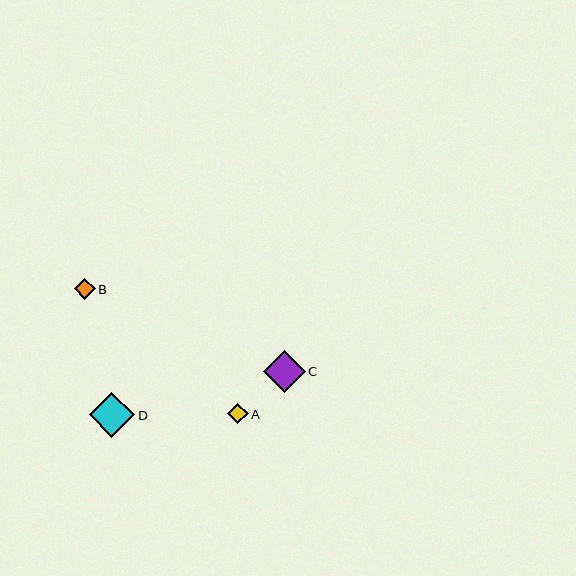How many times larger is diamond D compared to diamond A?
Diamond D is approximately 2.2 times the size of diamond A.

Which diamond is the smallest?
Diamond A is the smallest with a size of approximately 21 pixels.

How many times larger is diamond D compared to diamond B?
Diamond D is approximately 2.2 times the size of diamond B.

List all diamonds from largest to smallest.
From largest to smallest: D, C, B, A.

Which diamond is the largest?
Diamond D is the largest with a size of approximately 46 pixels.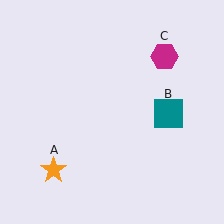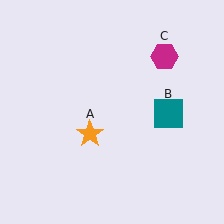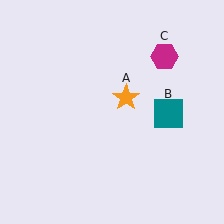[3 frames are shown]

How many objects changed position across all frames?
1 object changed position: orange star (object A).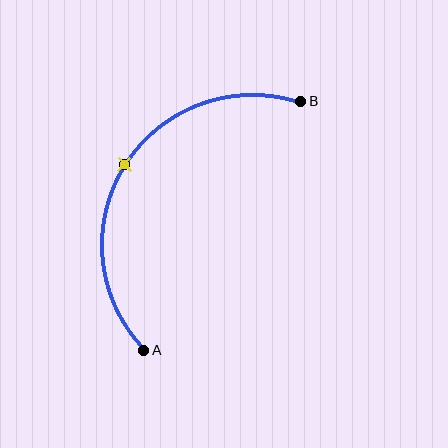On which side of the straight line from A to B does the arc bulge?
The arc bulges to the left of the straight line connecting A and B.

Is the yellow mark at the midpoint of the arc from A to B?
Yes. The yellow mark lies on the arc at equal arc-length from both A and B — it is the arc midpoint.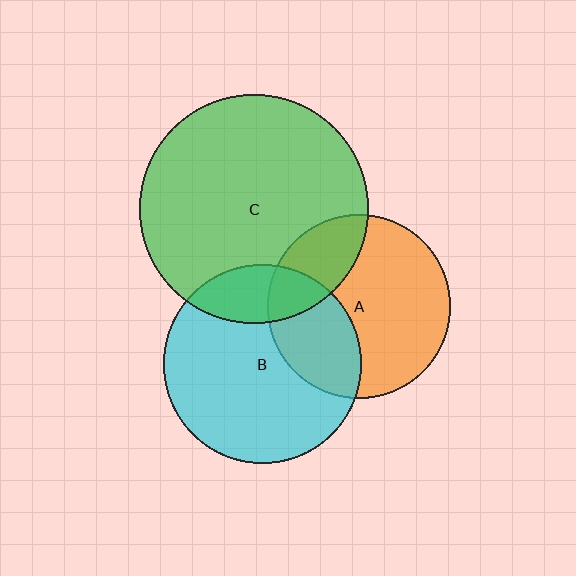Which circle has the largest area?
Circle C (green).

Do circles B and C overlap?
Yes.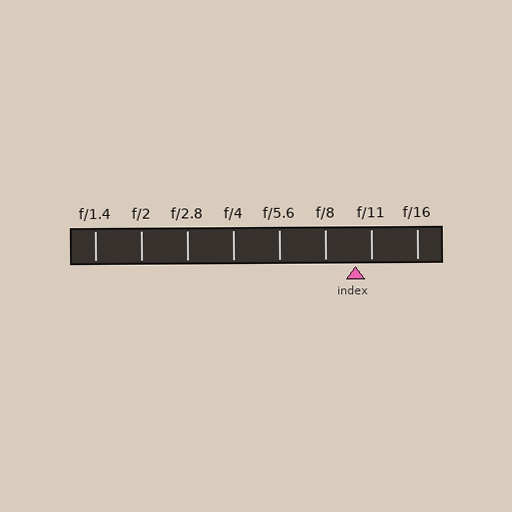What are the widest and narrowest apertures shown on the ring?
The widest aperture shown is f/1.4 and the narrowest is f/16.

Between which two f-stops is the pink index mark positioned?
The index mark is between f/8 and f/11.